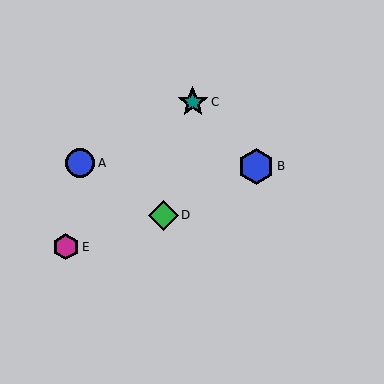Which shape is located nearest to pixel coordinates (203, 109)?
The teal star (labeled C) at (193, 102) is nearest to that location.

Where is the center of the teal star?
The center of the teal star is at (193, 102).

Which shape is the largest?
The blue hexagon (labeled B) is the largest.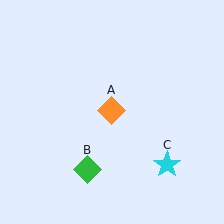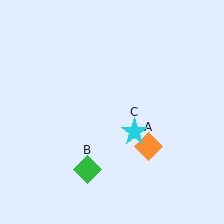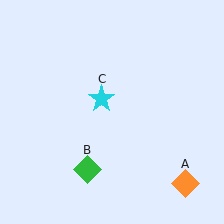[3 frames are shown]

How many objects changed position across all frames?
2 objects changed position: orange diamond (object A), cyan star (object C).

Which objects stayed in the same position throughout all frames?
Green diamond (object B) remained stationary.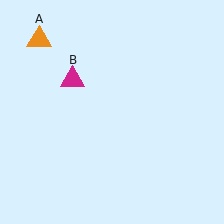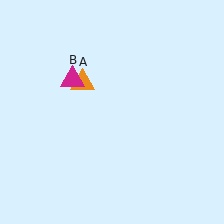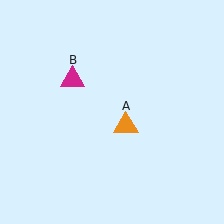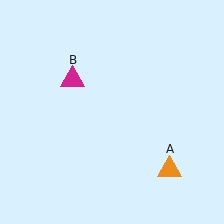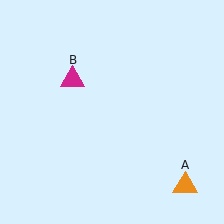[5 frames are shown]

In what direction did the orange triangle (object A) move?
The orange triangle (object A) moved down and to the right.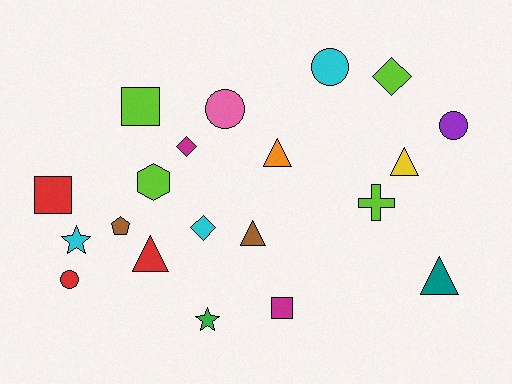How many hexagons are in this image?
There is 1 hexagon.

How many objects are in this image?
There are 20 objects.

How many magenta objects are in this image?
There are 2 magenta objects.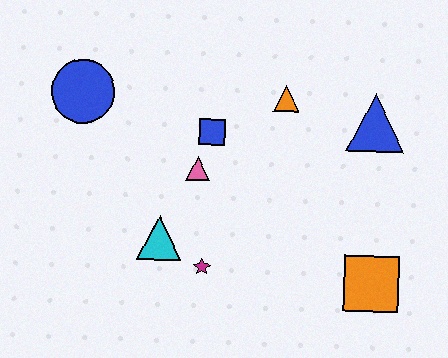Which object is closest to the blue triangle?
The orange triangle is closest to the blue triangle.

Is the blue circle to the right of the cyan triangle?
No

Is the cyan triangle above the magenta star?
Yes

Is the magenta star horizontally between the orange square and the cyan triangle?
Yes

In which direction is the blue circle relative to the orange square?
The blue circle is to the left of the orange square.